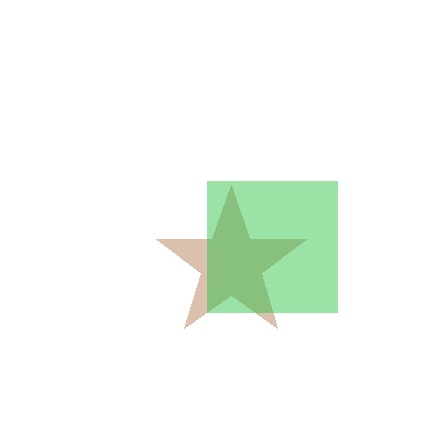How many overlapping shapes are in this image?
There are 2 overlapping shapes in the image.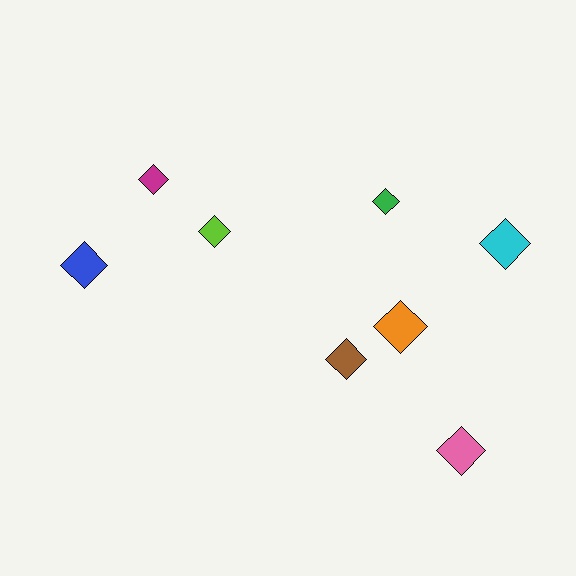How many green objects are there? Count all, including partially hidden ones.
There is 1 green object.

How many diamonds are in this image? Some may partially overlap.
There are 8 diamonds.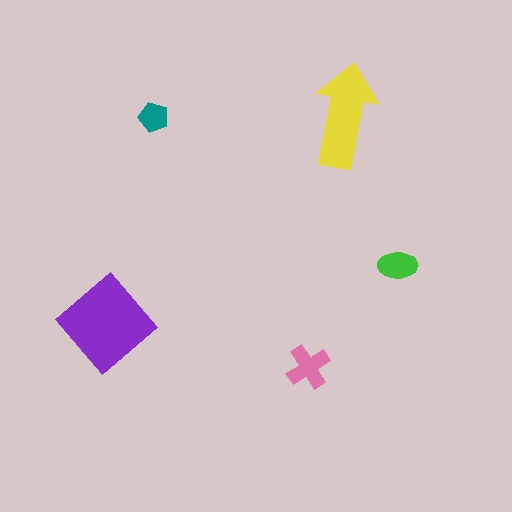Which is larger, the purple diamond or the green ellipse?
The purple diamond.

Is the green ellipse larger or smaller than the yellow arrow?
Smaller.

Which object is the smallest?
The teal pentagon.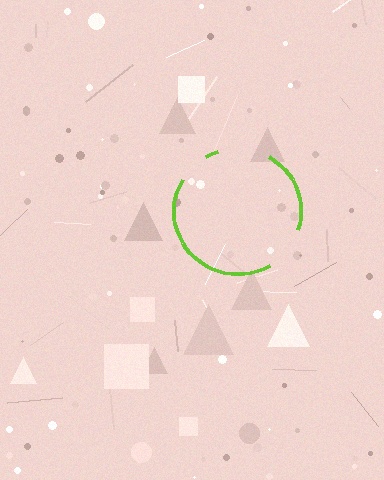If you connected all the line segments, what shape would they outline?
They would outline a circle.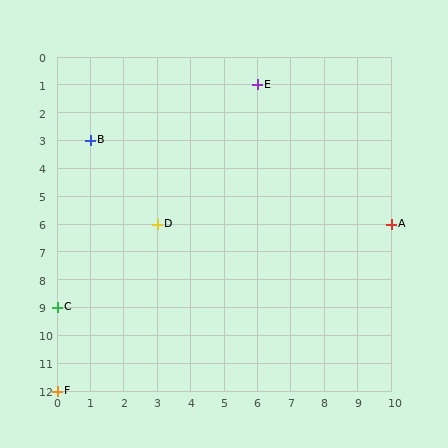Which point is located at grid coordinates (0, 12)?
Point F is at (0, 12).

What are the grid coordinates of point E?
Point E is at grid coordinates (6, 1).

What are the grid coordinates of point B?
Point B is at grid coordinates (1, 3).